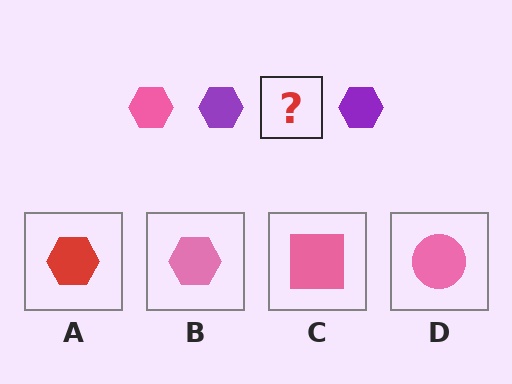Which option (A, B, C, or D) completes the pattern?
B.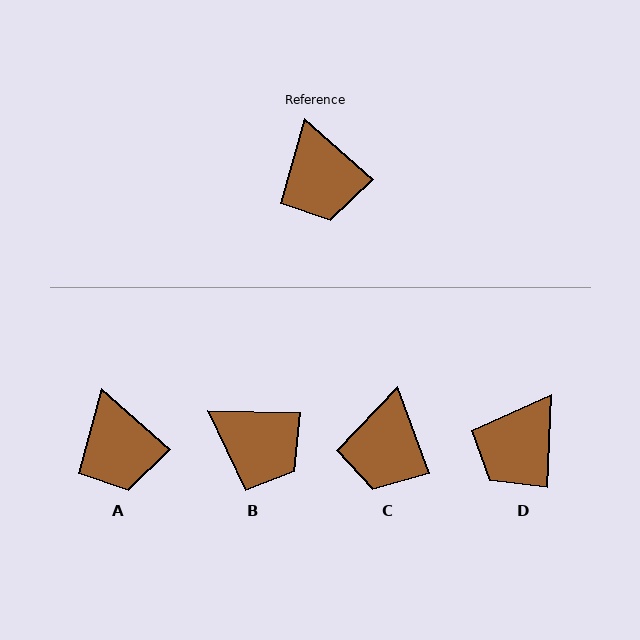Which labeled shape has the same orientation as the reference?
A.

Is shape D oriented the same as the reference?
No, it is off by about 51 degrees.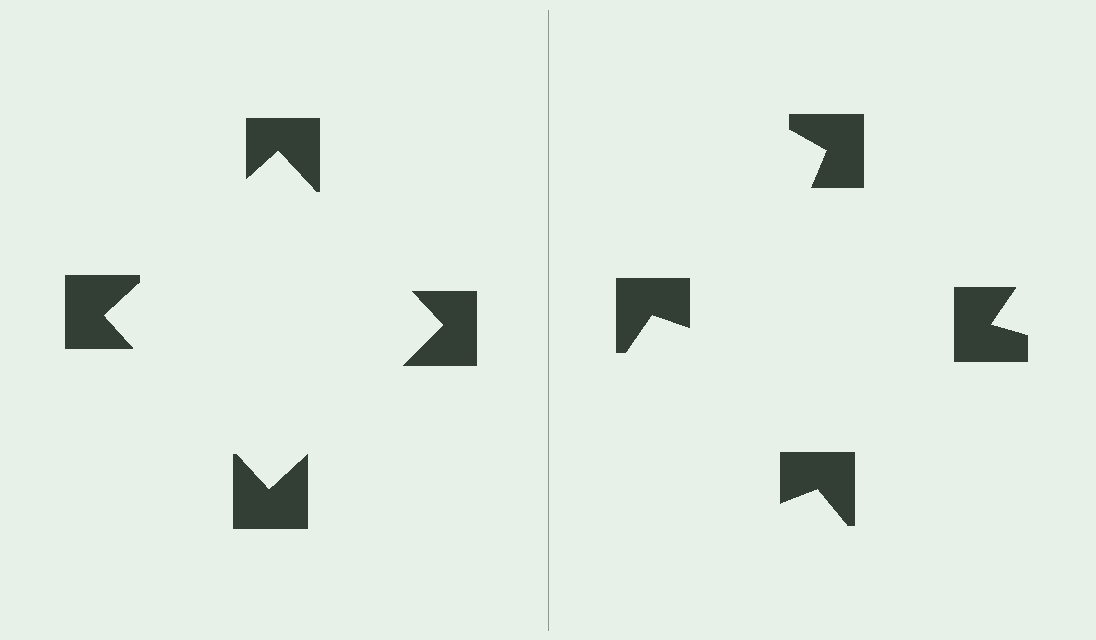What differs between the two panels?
The notched squares are positioned identically on both sides; only the wedge orientations differ. On the left they align to a square; on the right they are misaligned.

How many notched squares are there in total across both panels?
8 — 4 on each side.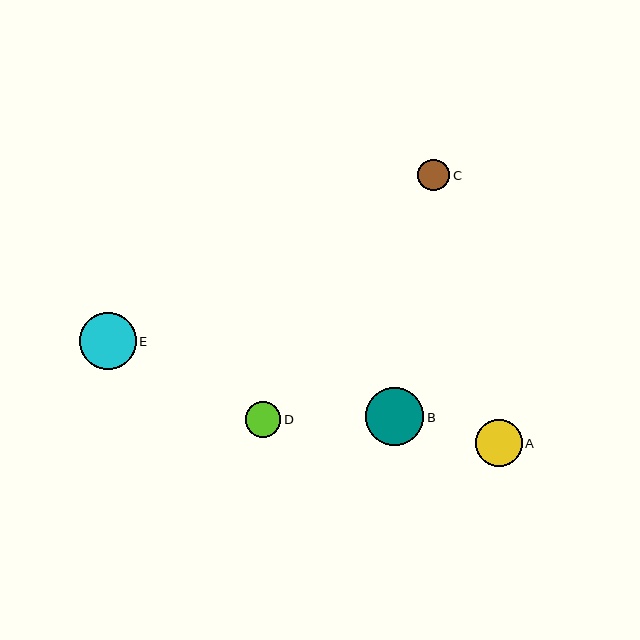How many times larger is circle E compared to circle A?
Circle E is approximately 1.2 times the size of circle A.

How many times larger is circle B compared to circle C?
Circle B is approximately 1.8 times the size of circle C.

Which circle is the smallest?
Circle C is the smallest with a size of approximately 32 pixels.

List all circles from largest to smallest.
From largest to smallest: B, E, A, D, C.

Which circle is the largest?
Circle B is the largest with a size of approximately 58 pixels.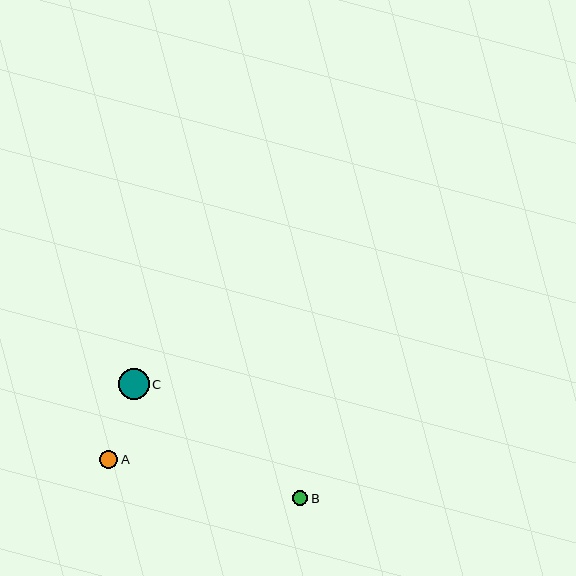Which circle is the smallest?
Circle B is the smallest with a size of approximately 15 pixels.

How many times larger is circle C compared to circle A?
Circle C is approximately 1.7 times the size of circle A.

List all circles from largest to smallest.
From largest to smallest: C, A, B.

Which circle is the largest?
Circle C is the largest with a size of approximately 31 pixels.